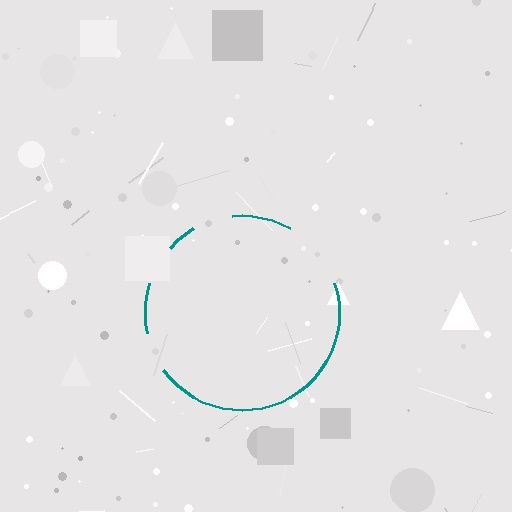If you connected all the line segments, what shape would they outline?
They would outline a circle.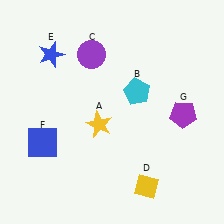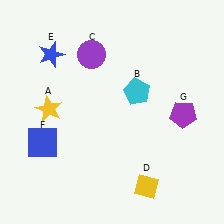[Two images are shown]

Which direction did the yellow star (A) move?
The yellow star (A) moved left.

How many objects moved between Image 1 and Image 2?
1 object moved between the two images.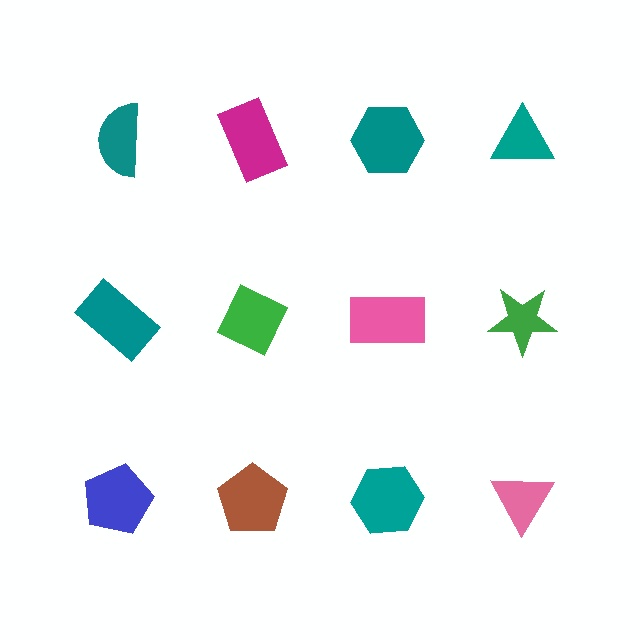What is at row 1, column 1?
A teal semicircle.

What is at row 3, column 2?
A brown pentagon.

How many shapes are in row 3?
4 shapes.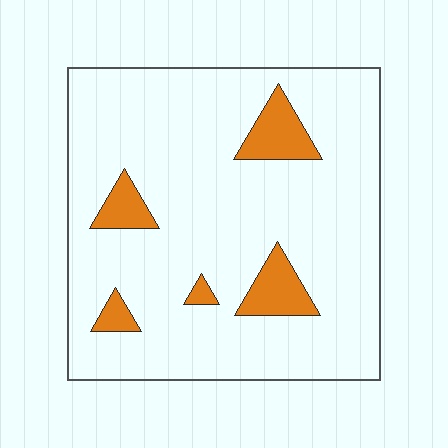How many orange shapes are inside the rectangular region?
5.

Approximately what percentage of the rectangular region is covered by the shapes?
Approximately 10%.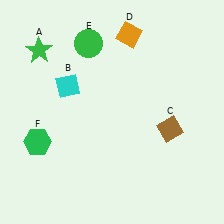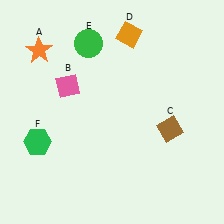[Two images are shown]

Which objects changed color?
A changed from green to orange. B changed from cyan to pink.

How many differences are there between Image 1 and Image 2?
There are 2 differences between the two images.